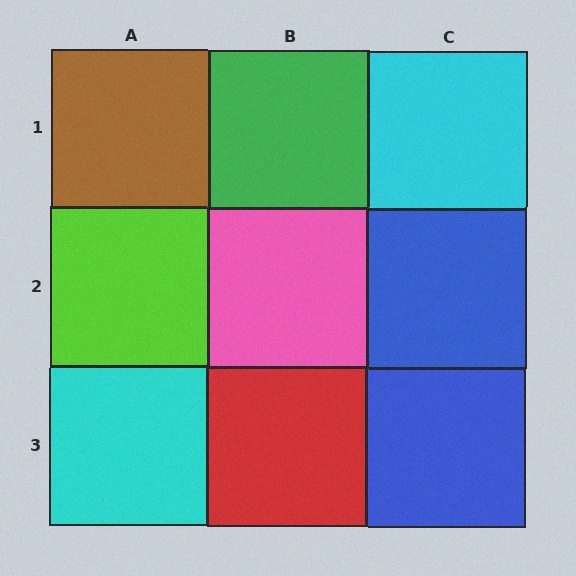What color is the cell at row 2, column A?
Lime.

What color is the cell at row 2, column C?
Blue.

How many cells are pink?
1 cell is pink.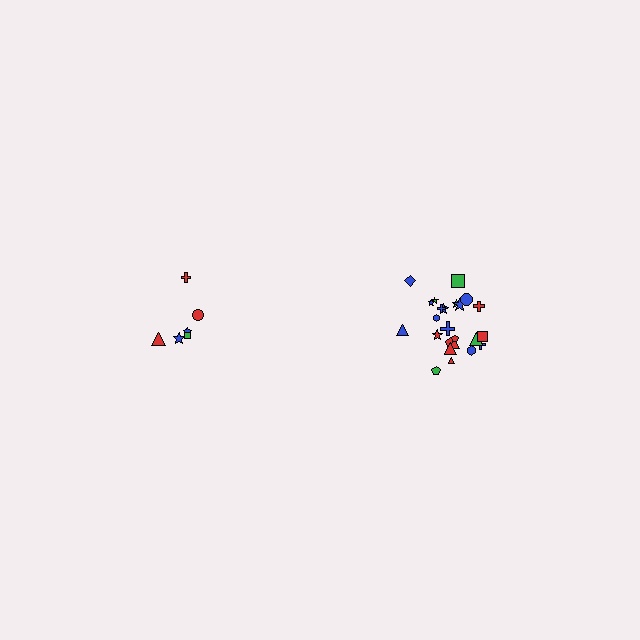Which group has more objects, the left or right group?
The right group.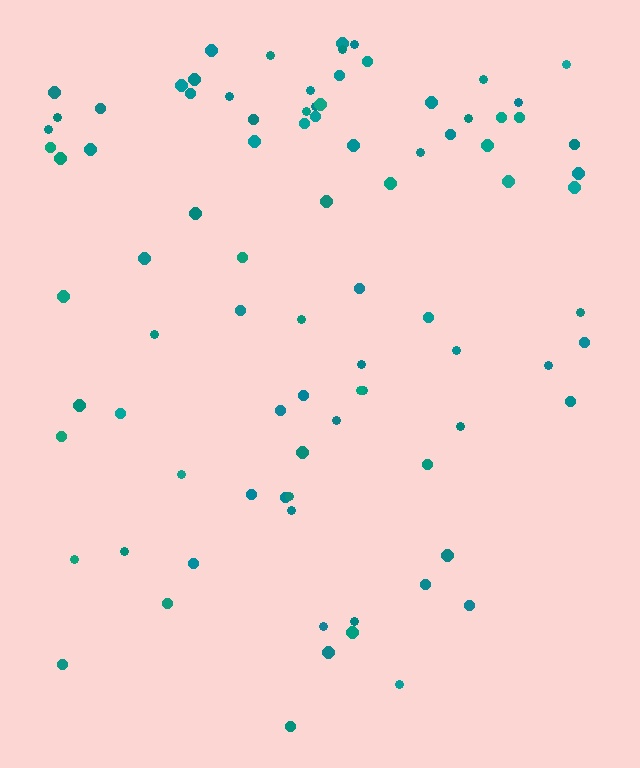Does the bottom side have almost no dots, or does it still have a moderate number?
Still a moderate number, just noticeably fewer than the top.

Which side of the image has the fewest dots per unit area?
The bottom.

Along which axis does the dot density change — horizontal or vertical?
Vertical.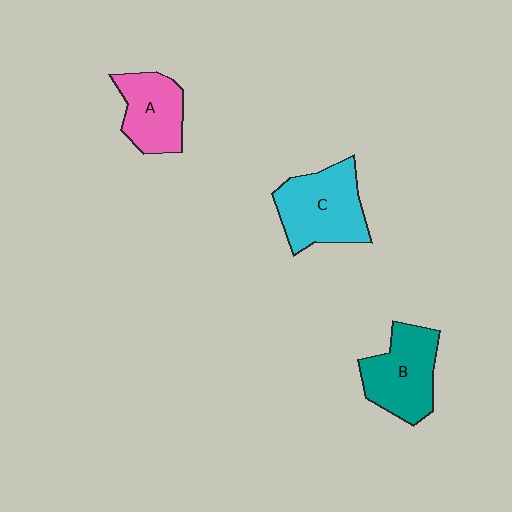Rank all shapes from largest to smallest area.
From largest to smallest: C (cyan), B (teal), A (pink).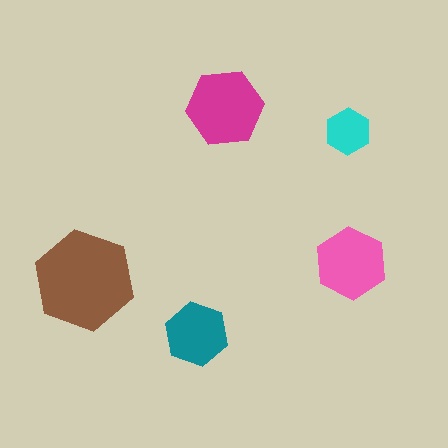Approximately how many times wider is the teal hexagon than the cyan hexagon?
About 1.5 times wider.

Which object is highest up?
The magenta hexagon is topmost.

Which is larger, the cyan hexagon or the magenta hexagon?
The magenta one.